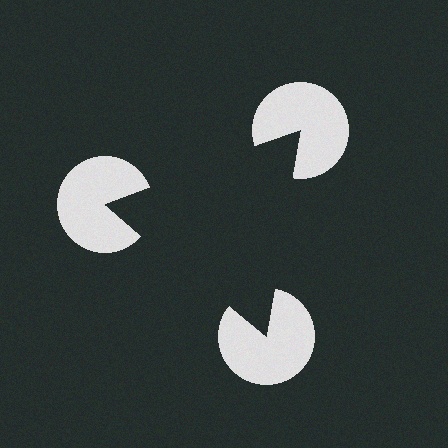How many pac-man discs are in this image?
There are 3 — one at each vertex of the illusory triangle.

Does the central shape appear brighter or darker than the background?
It typically appears slightly darker than the background, even though no actual brightness change is drawn.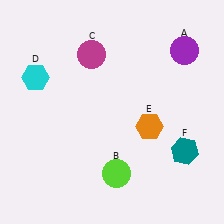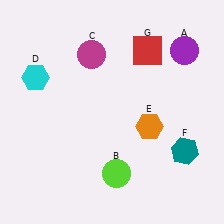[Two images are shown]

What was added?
A red square (G) was added in Image 2.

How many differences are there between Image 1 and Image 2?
There is 1 difference between the two images.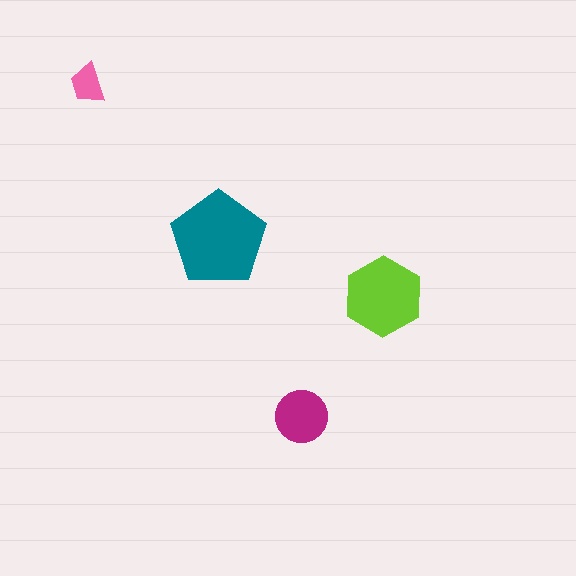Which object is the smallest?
The pink trapezoid.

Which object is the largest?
The teal pentagon.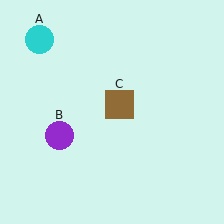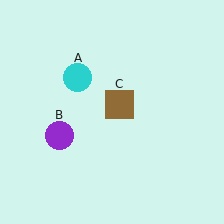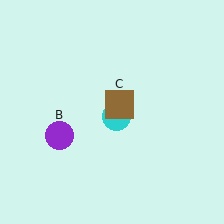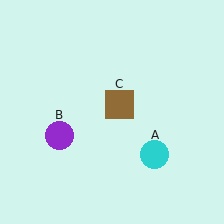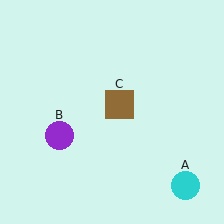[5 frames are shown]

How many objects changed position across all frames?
1 object changed position: cyan circle (object A).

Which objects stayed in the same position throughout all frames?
Purple circle (object B) and brown square (object C) remained stationary.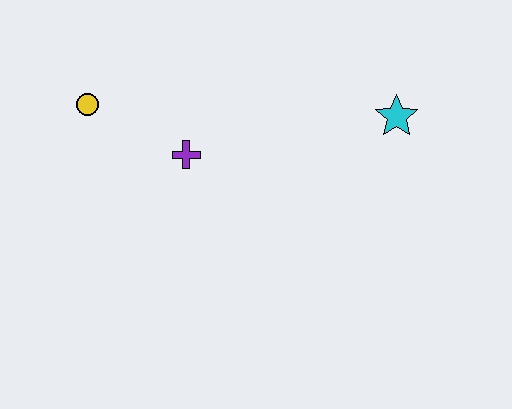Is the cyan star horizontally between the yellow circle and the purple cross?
No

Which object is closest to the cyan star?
The purple cross is closest to the cyan star.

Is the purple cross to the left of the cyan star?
Yes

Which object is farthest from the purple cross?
The cyan star is farthest from the purple cross.